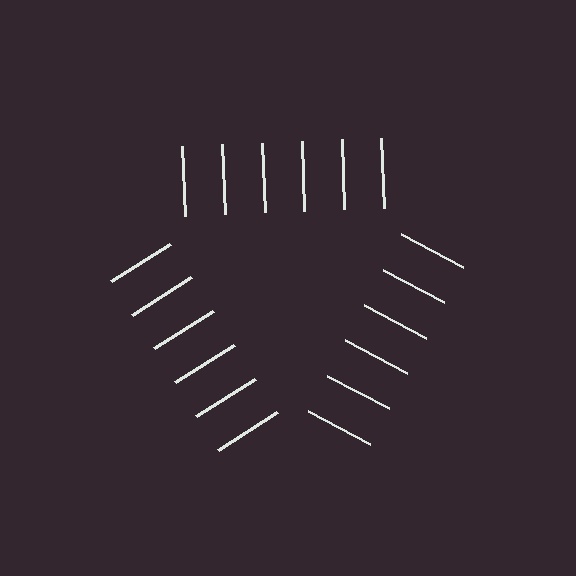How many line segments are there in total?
18 — 6 along each of the 3 edges.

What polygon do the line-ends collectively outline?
An illusory triangle — the line segments terminate on its edges but no continuous stroke is drawn.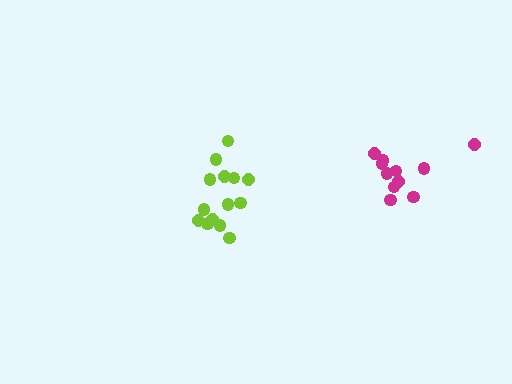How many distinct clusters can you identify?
There are 2 distinct clusters.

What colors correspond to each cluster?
The clusters are colored: lime, magenta.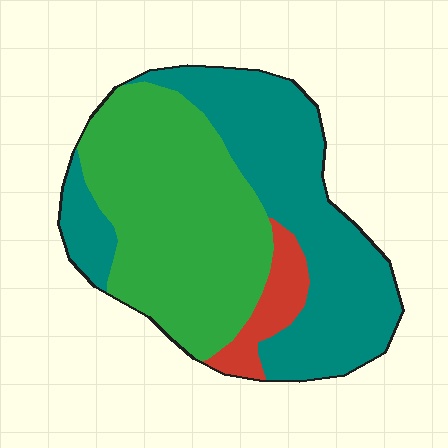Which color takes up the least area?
Red, at roughly 10%.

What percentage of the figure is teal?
Teal covers roughly 45% of the figure.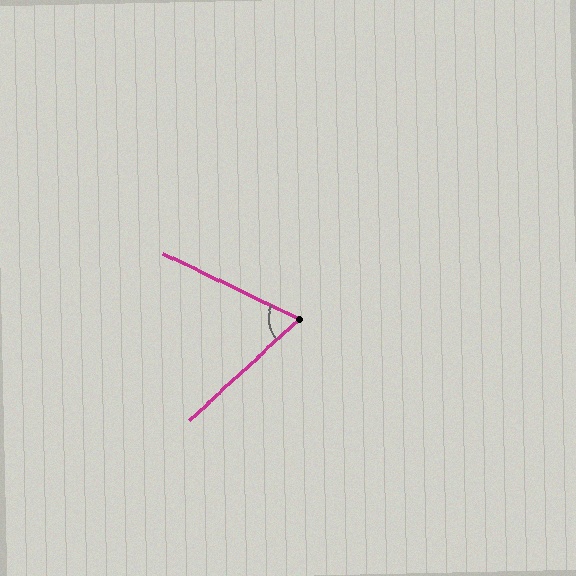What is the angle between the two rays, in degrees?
Approximately 68 degrees.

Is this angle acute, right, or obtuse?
It is acute.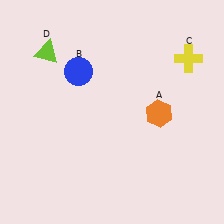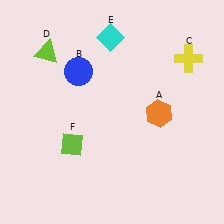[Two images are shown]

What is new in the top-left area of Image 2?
A cyan diamond (E) was added in the top-left area of Image 2.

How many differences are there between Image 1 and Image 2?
There are 2 differences between the two images.